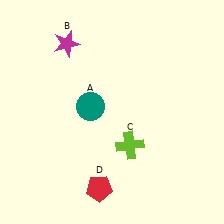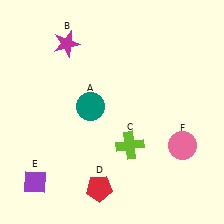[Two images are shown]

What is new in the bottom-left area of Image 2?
A purple diamond (E) was added in the bottom-left area of Image 2.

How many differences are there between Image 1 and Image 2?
There are 2 differences between the two images.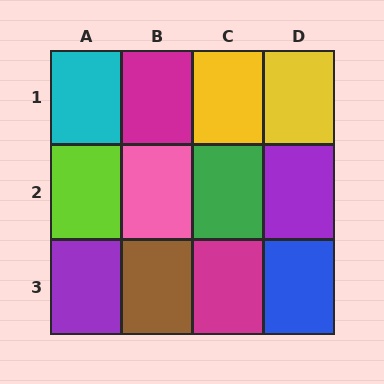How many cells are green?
1 cell is green.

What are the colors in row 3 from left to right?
Purple, brown, magenta, blue.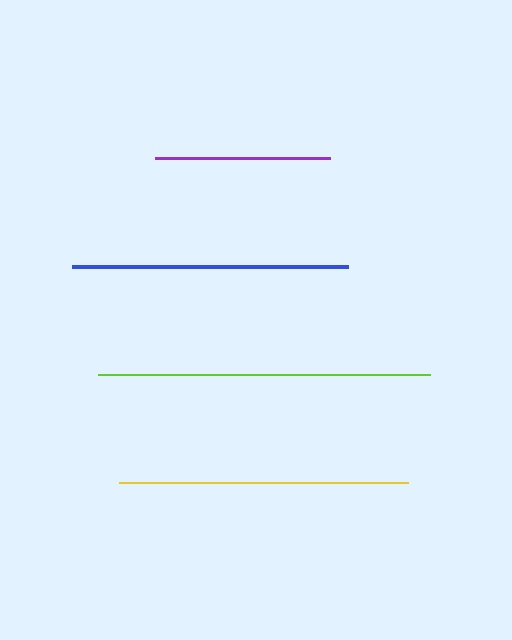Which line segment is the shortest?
The purple line is the shortest at approximately 175 pixels.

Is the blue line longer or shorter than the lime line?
The lime line is longer than the blue line.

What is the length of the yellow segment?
The yellow segment is approximately 289 pixels long.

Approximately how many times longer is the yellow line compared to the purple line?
The yellow line is approximately 1.7 times the length of the purple line.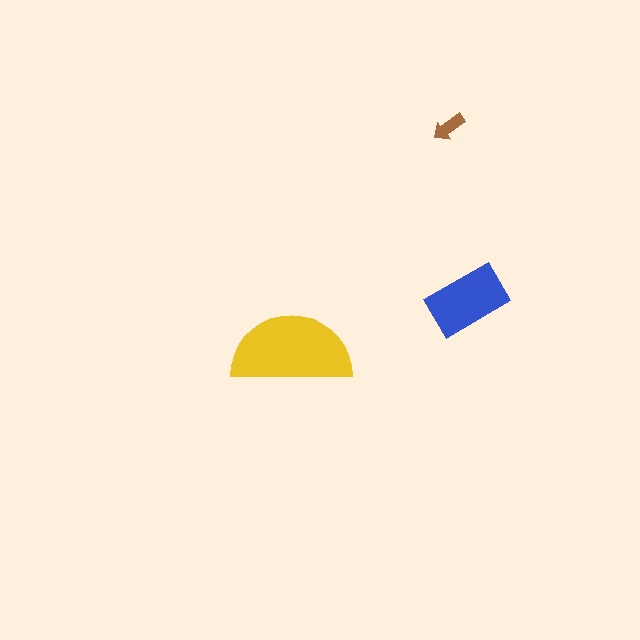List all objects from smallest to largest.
The brown arrow, the blue rectangle, the yellow semicircle.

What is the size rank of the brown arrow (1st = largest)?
3rd.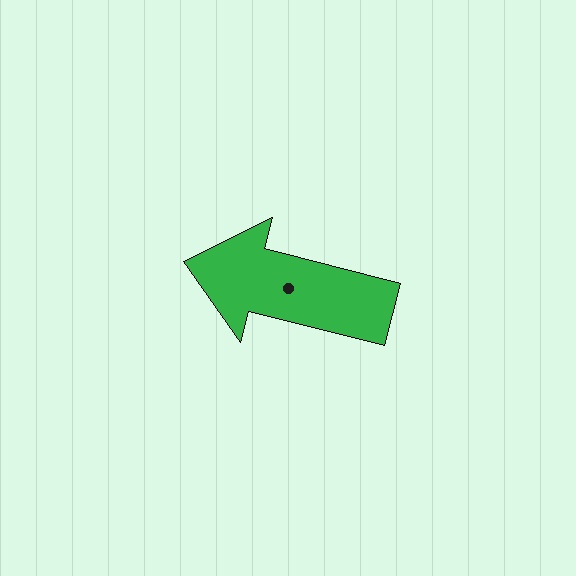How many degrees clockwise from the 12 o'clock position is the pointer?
Approximately 284 degrees.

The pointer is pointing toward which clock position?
Roughly 9 o'clock.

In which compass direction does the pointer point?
West.